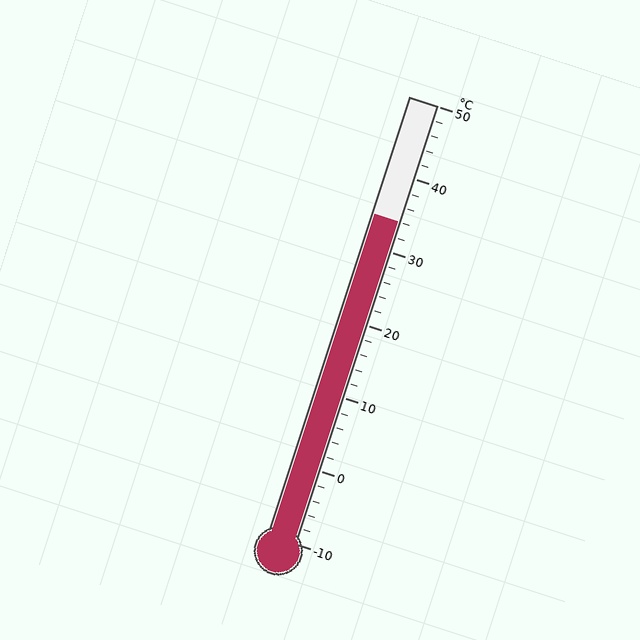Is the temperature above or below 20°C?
The temperature is above 20°C.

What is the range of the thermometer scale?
The thermometer scale ranges from -10°C to 50°C.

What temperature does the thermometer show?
The thermometer shows approximately 34°C.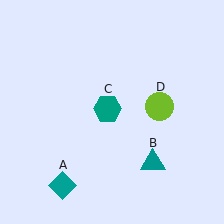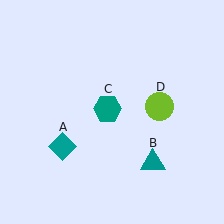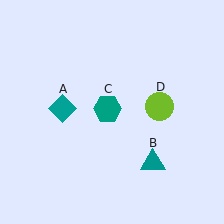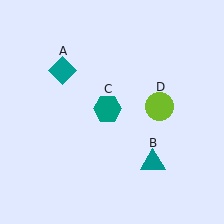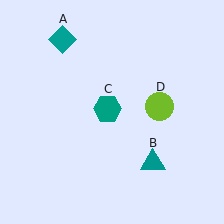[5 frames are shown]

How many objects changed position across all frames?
1 object changed position: teal diamond (object A).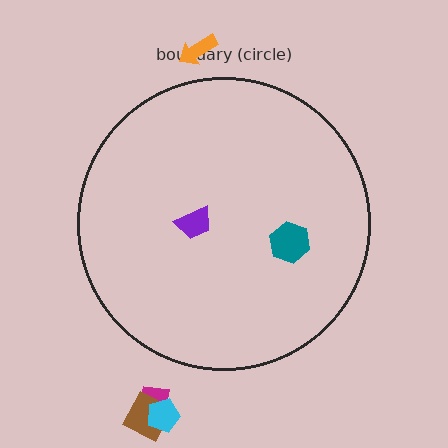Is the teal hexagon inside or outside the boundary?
Inside.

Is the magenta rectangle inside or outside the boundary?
Outside.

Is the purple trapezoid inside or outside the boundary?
Inside.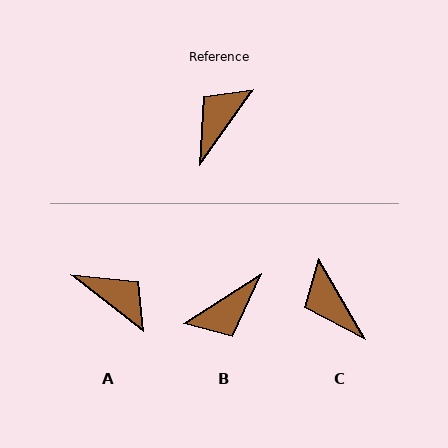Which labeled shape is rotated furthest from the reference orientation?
B, about 158 degrees away.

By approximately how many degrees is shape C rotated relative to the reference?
Approximately 65 degrees counter-clockwise.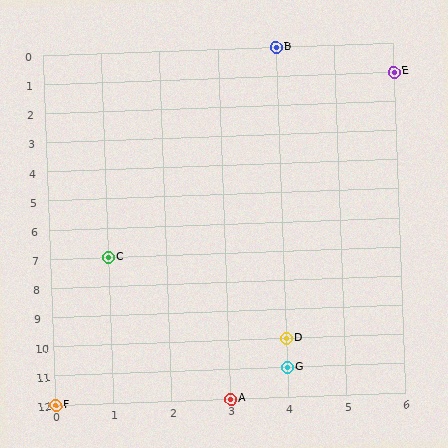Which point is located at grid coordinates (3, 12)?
Point A is at (3, 12).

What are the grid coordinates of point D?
Point D is at grid coordinates (4, 10).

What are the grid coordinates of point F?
Point F is at grid coordinates (0, 12).